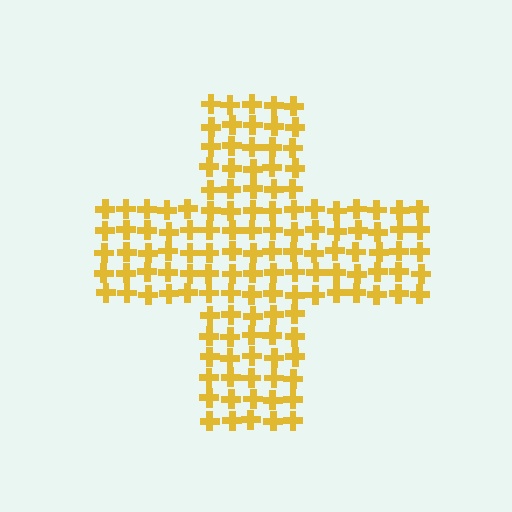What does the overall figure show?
The overall figure shows a cross.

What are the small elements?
The small elements are crosses.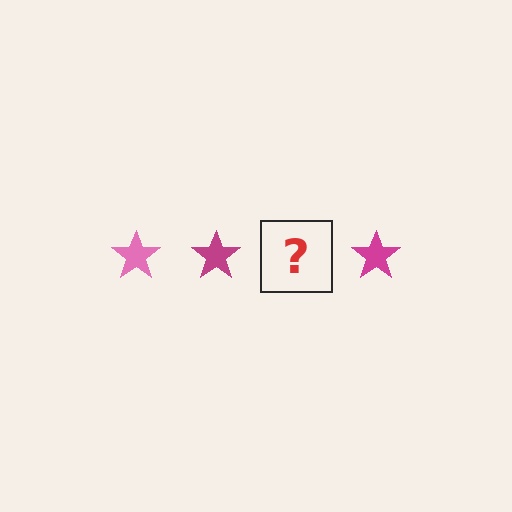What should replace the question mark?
The question mark should be replaced with a pink star.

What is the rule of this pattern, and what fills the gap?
The rule is that the pattern cycles through pink, magenta stars. The gap should be filled with a pink star.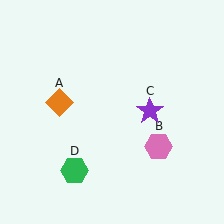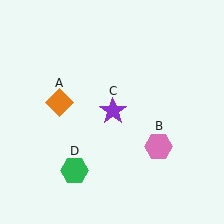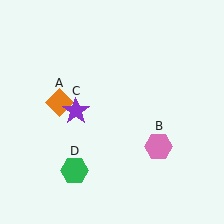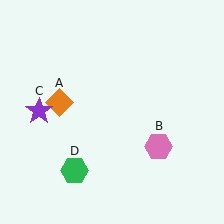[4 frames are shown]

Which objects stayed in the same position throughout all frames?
Orange diamond (object A) and pink hexagon (object B) and green hexagon (object D) remained stationary.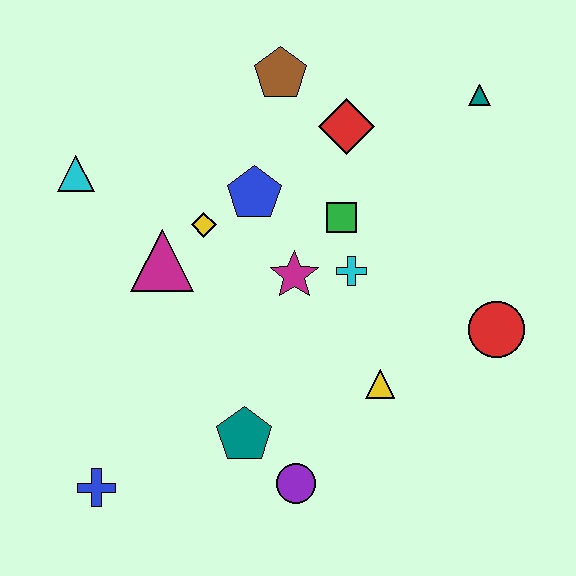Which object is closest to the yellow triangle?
The cyan cross is closest to the yellow triangle.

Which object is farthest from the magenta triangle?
The teal triangle is farthest from the magenta triangle.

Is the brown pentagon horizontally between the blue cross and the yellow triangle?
Yes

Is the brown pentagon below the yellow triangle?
No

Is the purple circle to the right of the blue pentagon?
Yes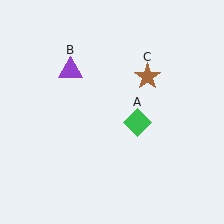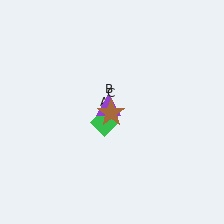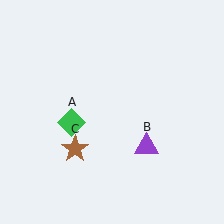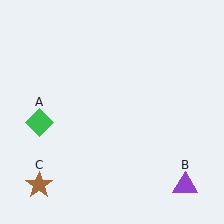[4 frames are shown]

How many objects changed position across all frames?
3 objects changed position: green diamond (object A), purple triangle (object B), brown star (object C).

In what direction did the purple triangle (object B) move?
The purple triangle (object B) moved down and to the right.